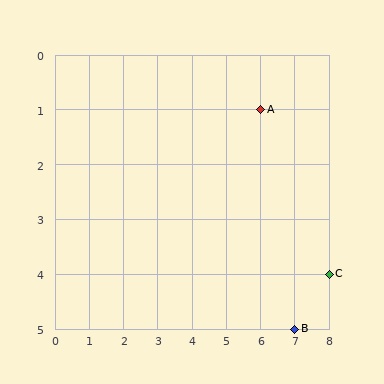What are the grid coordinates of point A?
Point A is at grid coordinates (6, 1).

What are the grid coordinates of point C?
Point C is at grid coordinates (8, 4).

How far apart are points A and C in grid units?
Points A and C are 2 columns and 3 rows apart (about 3.6 grid units diagonally).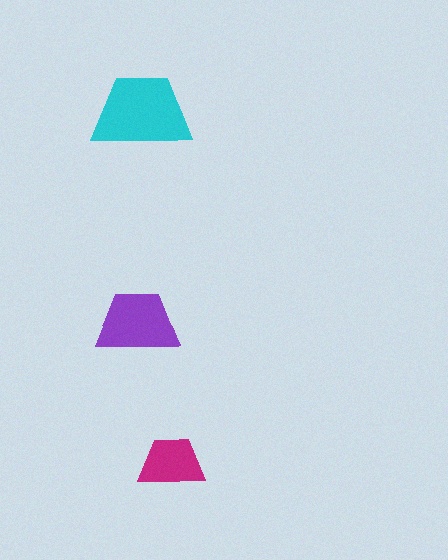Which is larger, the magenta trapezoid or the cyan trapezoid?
The cyan one.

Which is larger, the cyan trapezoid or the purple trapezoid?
The cyan one.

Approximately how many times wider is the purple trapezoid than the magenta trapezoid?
About 1.5 times wider.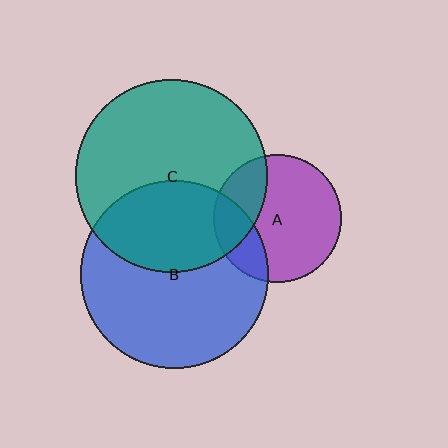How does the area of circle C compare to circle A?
Approximately 2.3 times.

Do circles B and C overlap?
Yes.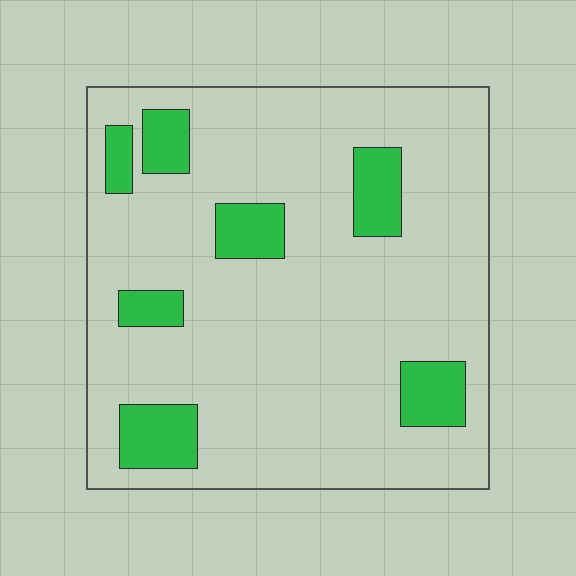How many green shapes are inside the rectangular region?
7.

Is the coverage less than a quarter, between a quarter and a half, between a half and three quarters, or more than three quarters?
Less than a quarter.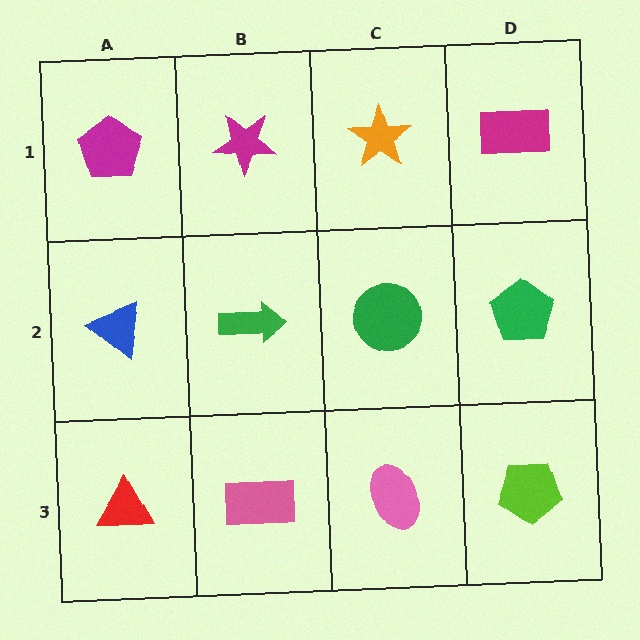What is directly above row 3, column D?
A green pentagon.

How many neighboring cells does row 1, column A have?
2.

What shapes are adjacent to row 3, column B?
A green arrow (row 2, column B), a red triangle (row 3, column A), a pink ellipse (row 3, column C).